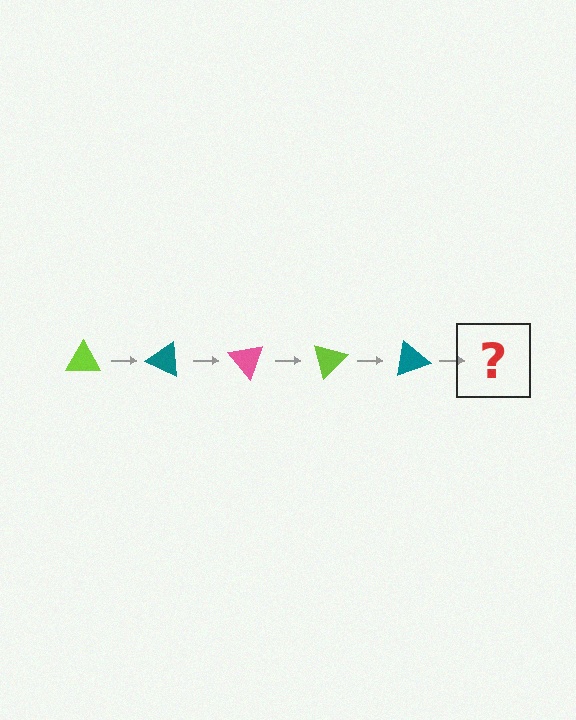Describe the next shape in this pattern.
It should be a pink triangle, rotated 125 degrees from the start.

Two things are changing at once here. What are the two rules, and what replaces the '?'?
The two rules are that it rotates 25 degrees each step and the color cycles through lime, teal, and pink. The '?' should be a pink triangle, rotated 125 degrees from the start.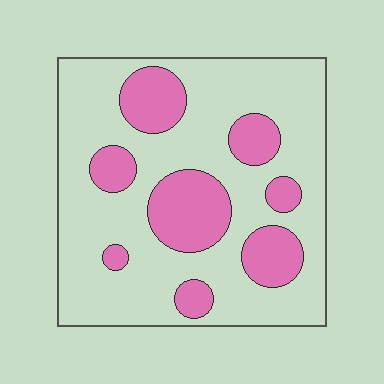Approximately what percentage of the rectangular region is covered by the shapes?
Approximately 25%.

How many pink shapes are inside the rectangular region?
8.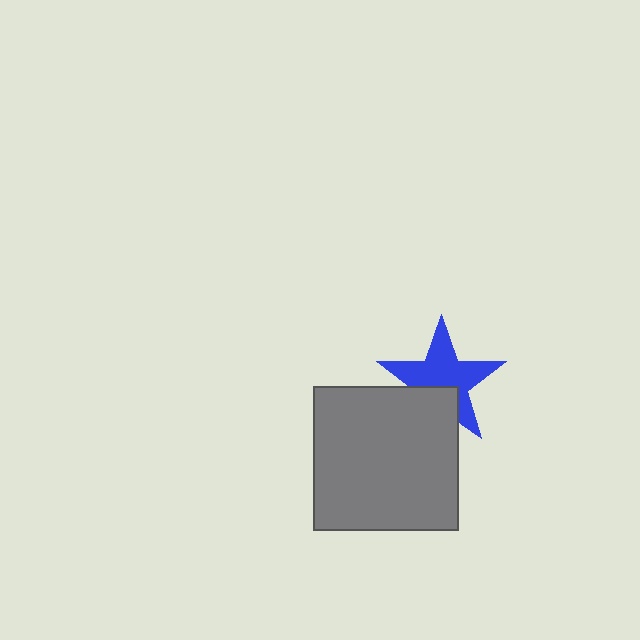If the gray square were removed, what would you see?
You would see the complete blue star.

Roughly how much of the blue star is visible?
Most of it is visible (roughly 68%).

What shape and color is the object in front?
The object in front is a gray square.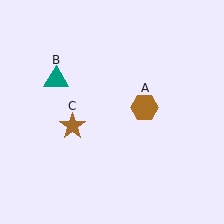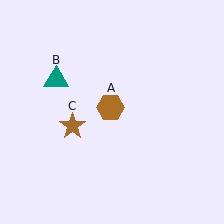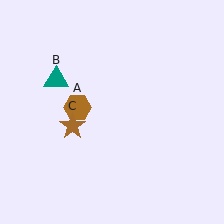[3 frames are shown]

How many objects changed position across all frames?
1 object changed position: brown hexagon (object A).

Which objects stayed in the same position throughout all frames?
Teal triangle (object B) and brown star (object C) remained stationary.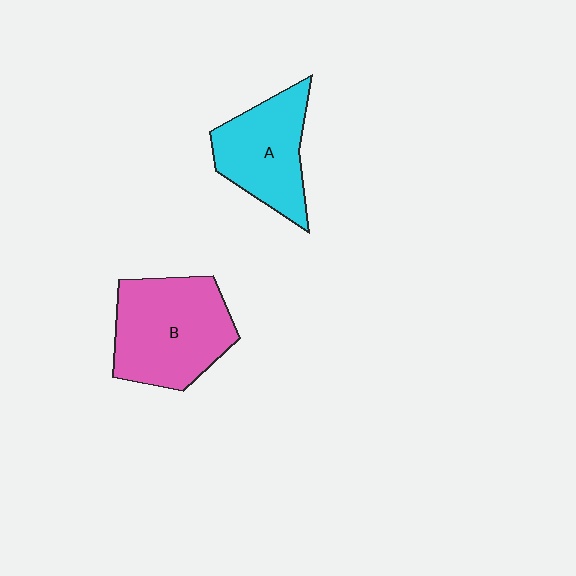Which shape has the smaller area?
Shape A (cyan).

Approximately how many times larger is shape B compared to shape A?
Approximately 1.3 times.